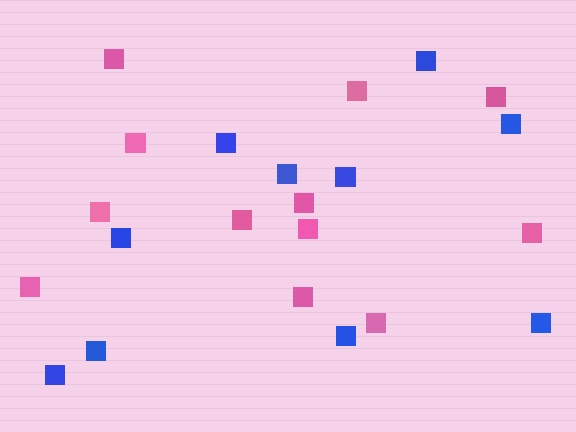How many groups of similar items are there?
There are 2 groups: one group of pink squares (12) and one group of blue squares (10).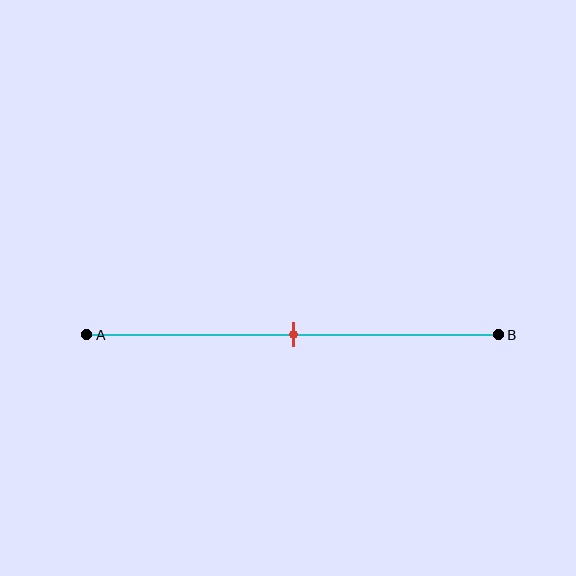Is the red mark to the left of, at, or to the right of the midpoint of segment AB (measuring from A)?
The red mark is approximately at the midpoint of segment AB.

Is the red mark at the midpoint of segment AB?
Yes, the mark is approximately at the midpoint.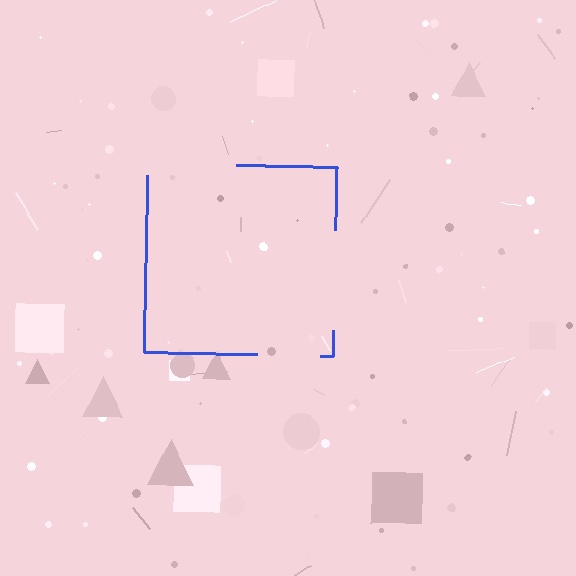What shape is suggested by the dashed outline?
The dashed outline suggests a square.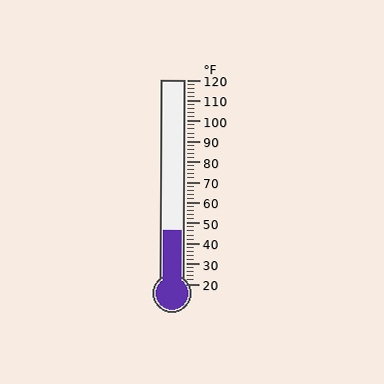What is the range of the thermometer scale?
The thermometer scale ranges from 20°F to 120°F.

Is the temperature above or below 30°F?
The temperature is above 30°F.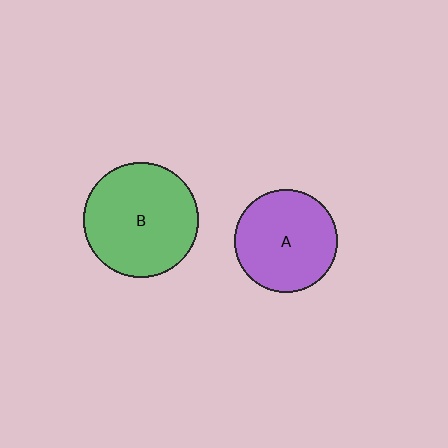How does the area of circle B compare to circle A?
Approximately 1.2 times.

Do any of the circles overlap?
No, none of the circles overlap.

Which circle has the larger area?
Circle B (green).